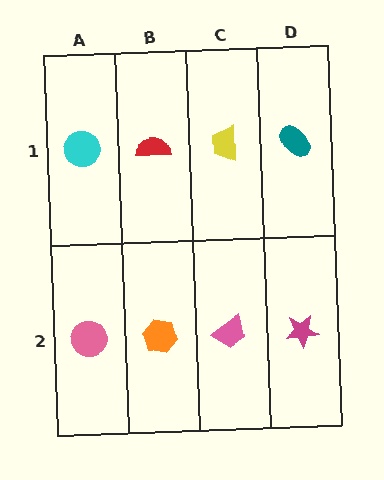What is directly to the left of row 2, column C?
An orange hexagon.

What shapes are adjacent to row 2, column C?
A yellow trapezoid (row 1, column C), an orange hexagon (row 2, column B), a magenta star (row 2, column D).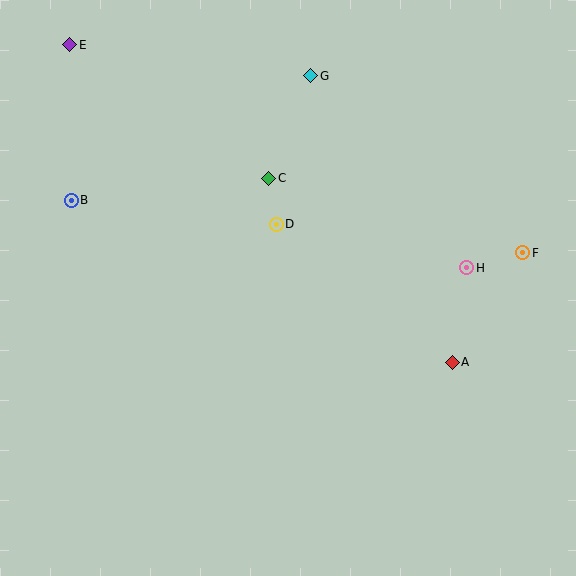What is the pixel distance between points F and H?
The distance between F and H is 58 pixels.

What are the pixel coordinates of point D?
Point D is at (276, 224).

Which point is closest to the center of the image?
Point D at (276, 224) is closest to the center.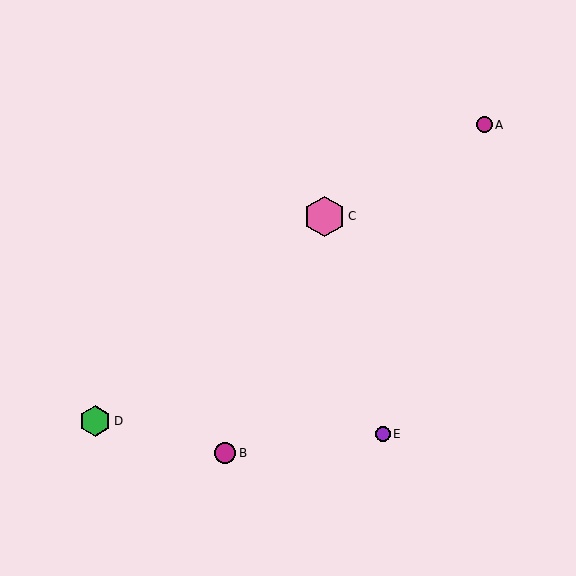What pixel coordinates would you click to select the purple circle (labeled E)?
Click at (383, 434) to select the purple circle E.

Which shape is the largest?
The pink hexagon (labeled C) is the largest.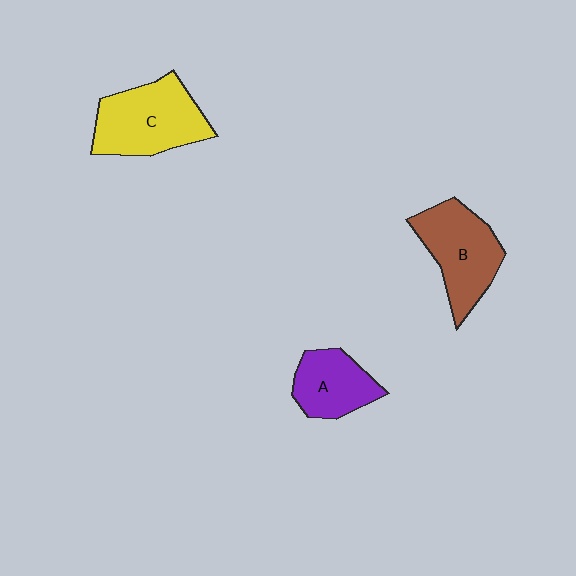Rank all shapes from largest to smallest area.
From largest to smallest: C (yellow), B (brown), A (purple).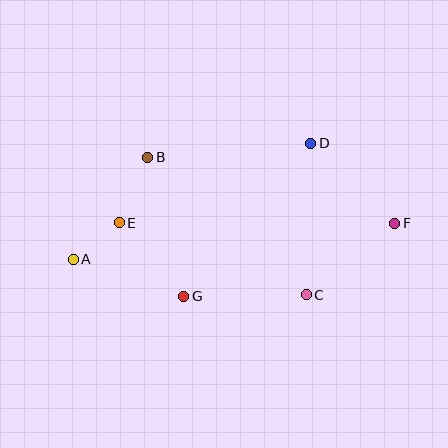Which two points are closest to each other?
Points A and E are closest to each other.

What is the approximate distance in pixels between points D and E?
The distance between D and E is approximately 207 pixels.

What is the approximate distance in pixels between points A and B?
The distance between A and B is approximately 126 pixels.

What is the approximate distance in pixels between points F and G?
The distance between F and G is approximately 223 pixels.